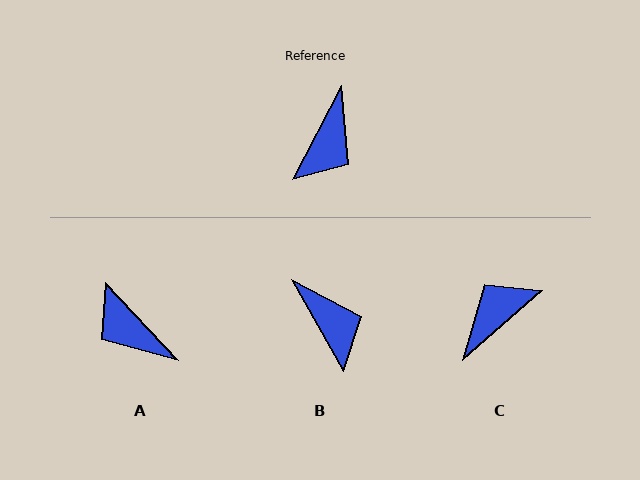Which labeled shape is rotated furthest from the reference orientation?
C, about 158 degrees away.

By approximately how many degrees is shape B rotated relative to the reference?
Approximately 57 degrees counter-clockwise.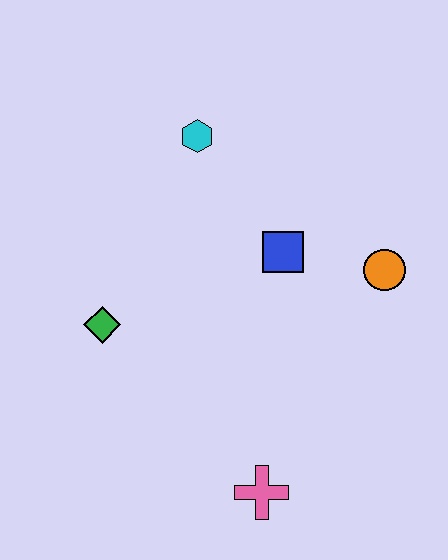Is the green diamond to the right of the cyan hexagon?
No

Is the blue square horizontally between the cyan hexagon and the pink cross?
No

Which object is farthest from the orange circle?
The green diamond is farthest from the orange circle.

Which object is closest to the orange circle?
The blue square is closest to the orange circle.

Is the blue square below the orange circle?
No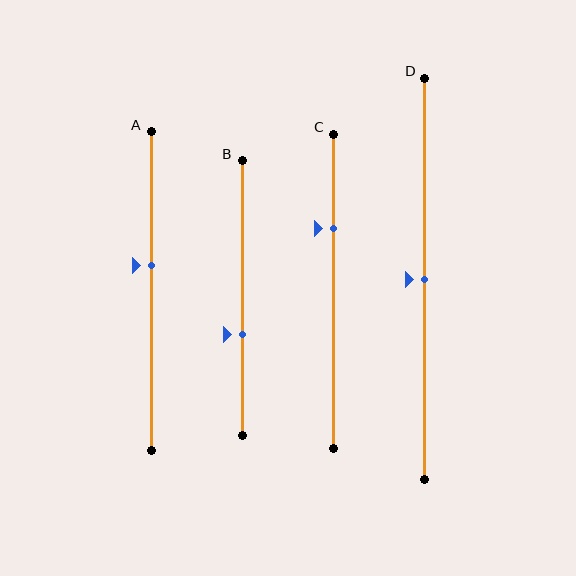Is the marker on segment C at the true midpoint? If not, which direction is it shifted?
No, the marker on segment C is shifted upward by about 20% of the segment length.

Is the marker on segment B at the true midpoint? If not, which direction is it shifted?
No, the marker on segment B is shifted downward by about 13% of the segment length.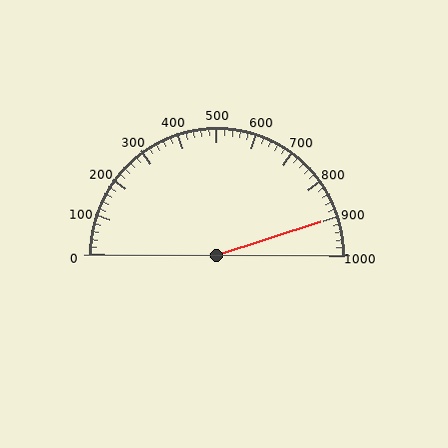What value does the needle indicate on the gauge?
The needle indicates approximately 900.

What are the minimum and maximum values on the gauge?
The gauge ranges from 0 to 1000.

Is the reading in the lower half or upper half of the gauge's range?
The reading is in the upper half of the range (0 to 1000).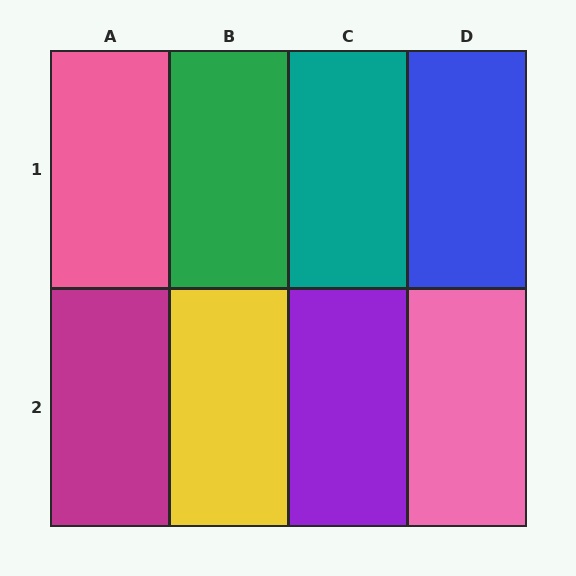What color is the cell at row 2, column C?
Purple.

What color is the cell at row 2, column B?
Yellow.